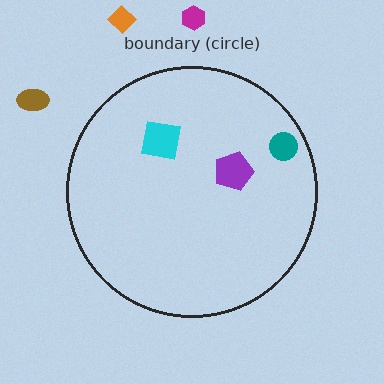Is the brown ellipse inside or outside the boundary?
Outside.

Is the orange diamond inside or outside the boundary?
Outside.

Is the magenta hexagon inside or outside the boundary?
Outside.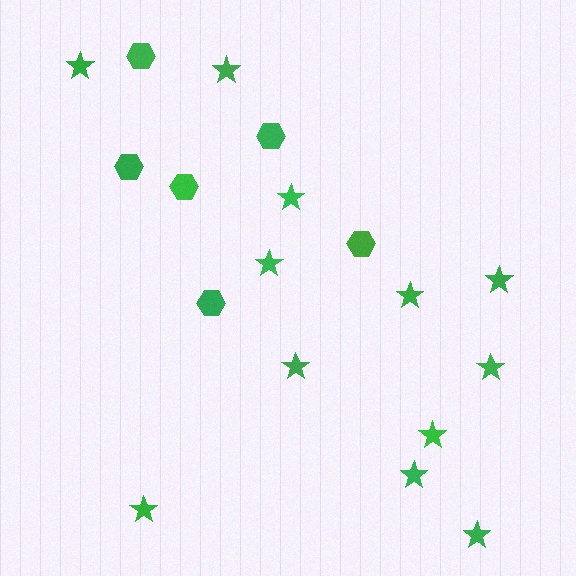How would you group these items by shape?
There are 2 groups: one group of hexagons (6) and one group of stars (12).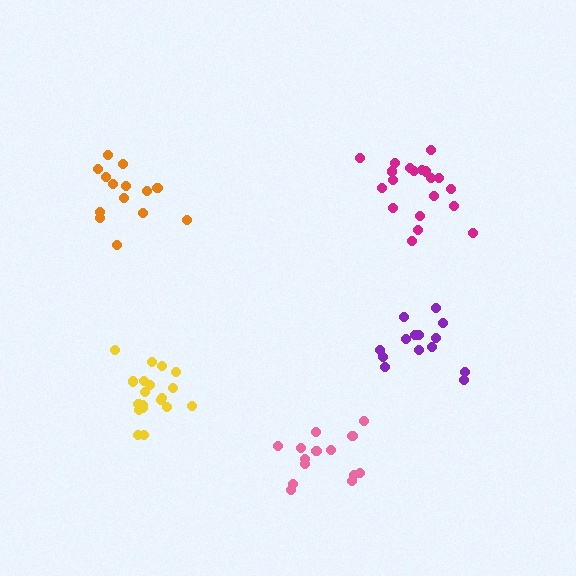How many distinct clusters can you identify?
There are 5 distinct clusters.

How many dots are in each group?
Group 1: 14 dots, Group 2: 14 dots, Group 3: 20 dots, Group 4: 14 dots, Group 5: 19 dots (81 total).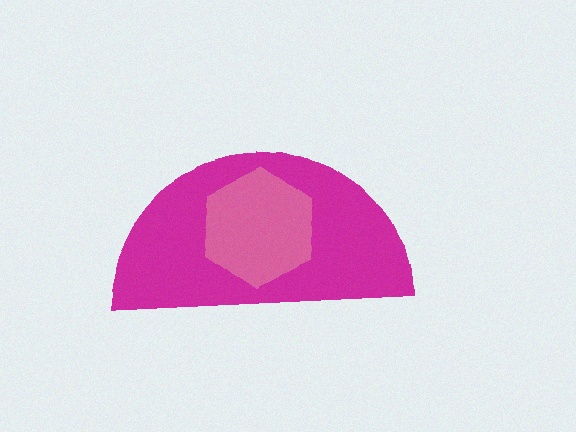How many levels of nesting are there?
2.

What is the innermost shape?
The pink hexagon.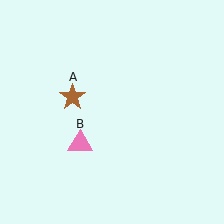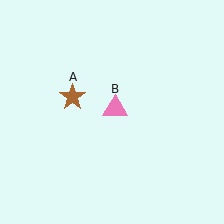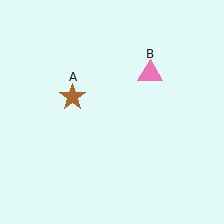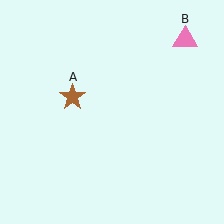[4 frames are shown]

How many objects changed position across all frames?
1 object changed position: pink triangle (object B).